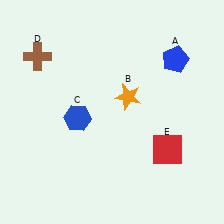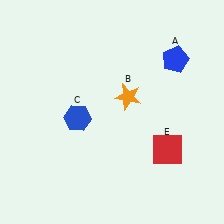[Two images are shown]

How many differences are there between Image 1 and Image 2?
There is 1 difference between the two images.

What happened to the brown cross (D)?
The brown cross (D) was removed in Image 2. It was in the top-left area of Image 1.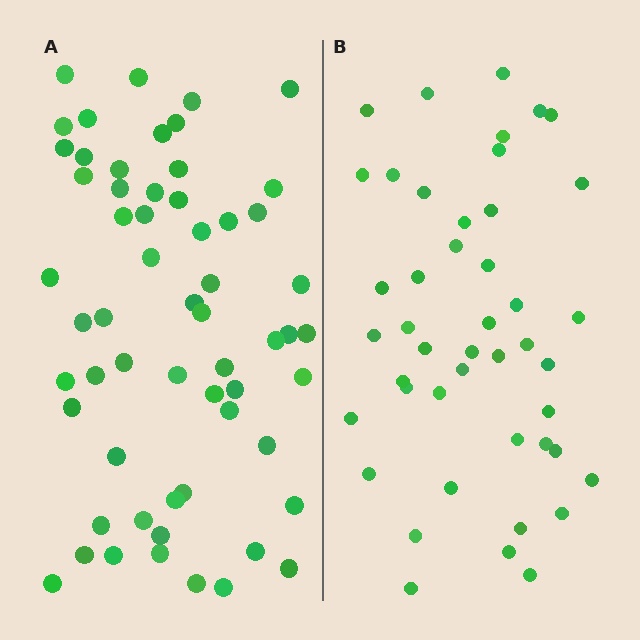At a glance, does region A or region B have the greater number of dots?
Region A (the left region) has more dots.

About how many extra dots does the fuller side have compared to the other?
Region A has approximately 15 more dots than region B.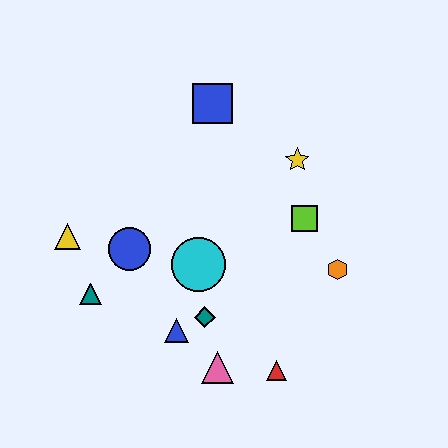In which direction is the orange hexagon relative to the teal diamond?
The orange hexagon is to the right of the teal diamond.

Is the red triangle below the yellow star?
Yes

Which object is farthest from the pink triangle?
The blue square is farthest from the pink triangle.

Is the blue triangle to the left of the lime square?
Yes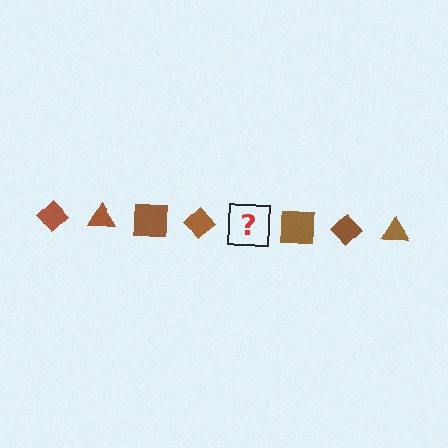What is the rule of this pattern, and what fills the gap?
The rule is that the pattern cycles through diamond, triangle, square shapes in brown. The gap should be filled with a brown triangle.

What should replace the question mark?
The question mark should be replaced with a brown triangle.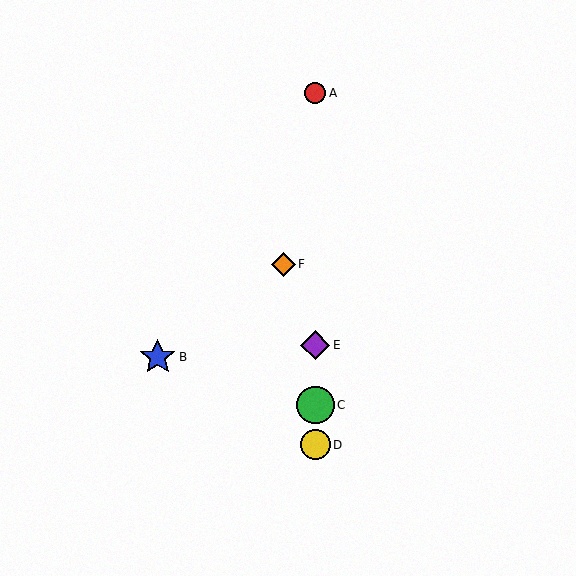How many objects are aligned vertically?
4 objects (A, C, D, E) are aligned vertically.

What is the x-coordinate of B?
Object B is at x≈158.